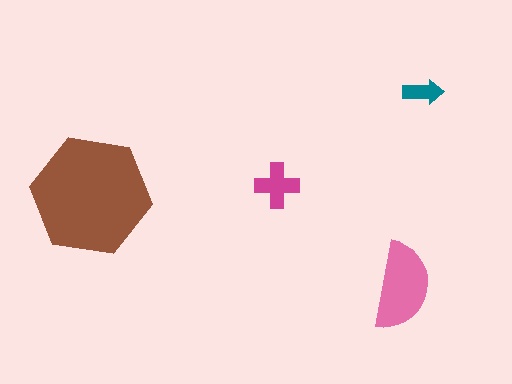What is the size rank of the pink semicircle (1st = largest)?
2nd.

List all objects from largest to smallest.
The brown hexagon, the pink semicircle, the magenta cross, the teal arrow.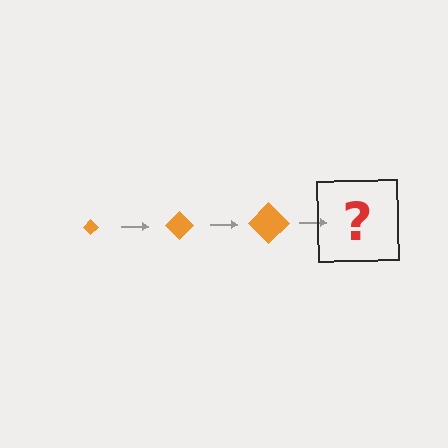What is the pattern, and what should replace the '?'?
The pattern is that the diamond gets progressively larger each step. The '?' should be an orange diamond, larger than the previous one.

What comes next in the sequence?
The next element should be an orange diamond, larger than the previous one.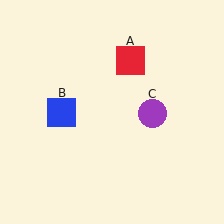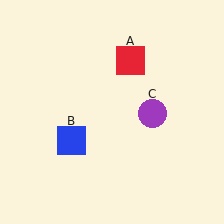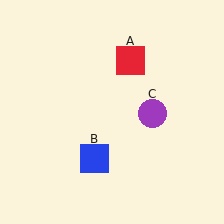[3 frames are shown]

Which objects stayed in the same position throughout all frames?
Red square (object A) and purple circle (object C) remained stationary.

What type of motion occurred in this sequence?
The blue square (object B) rotated counterclockwise around the center of the scene.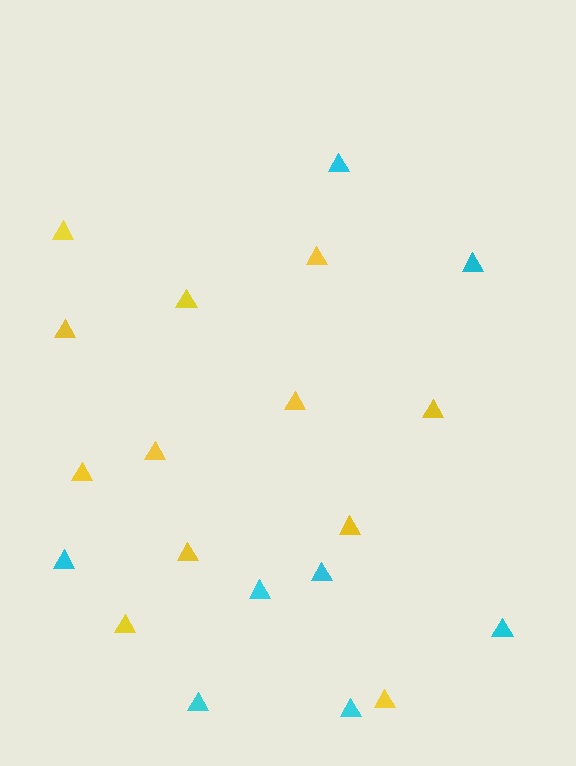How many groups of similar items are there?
There are 2 groups: one group of cyan triangles (8) and one group of yellow triangles (12).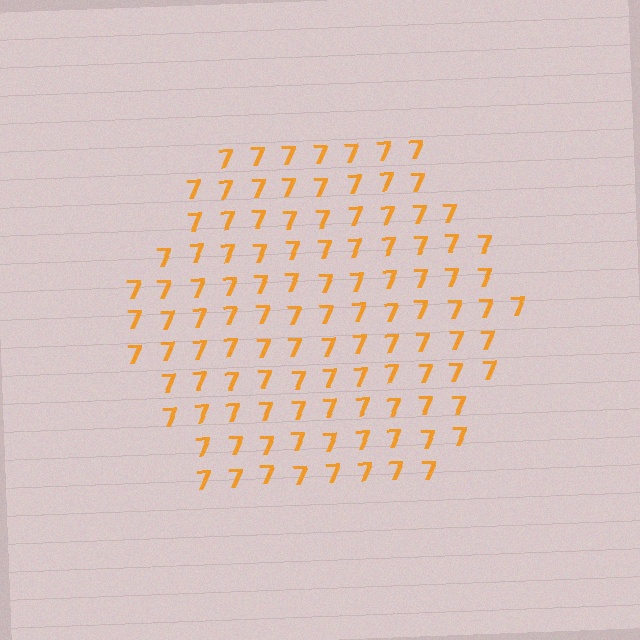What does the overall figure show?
The overall figure shows a hexagon.